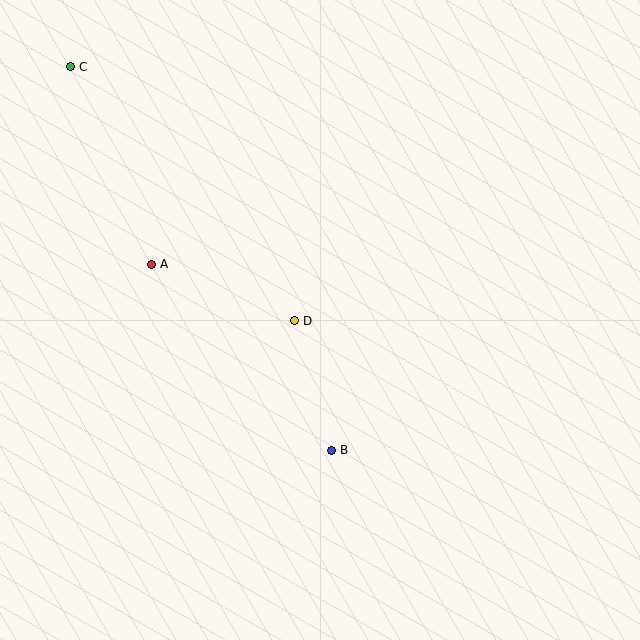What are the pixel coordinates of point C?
Point C is at (70, 67).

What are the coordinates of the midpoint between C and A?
The midpoint between C and A is at (111, 166).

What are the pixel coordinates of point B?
Point B is at (331, 450).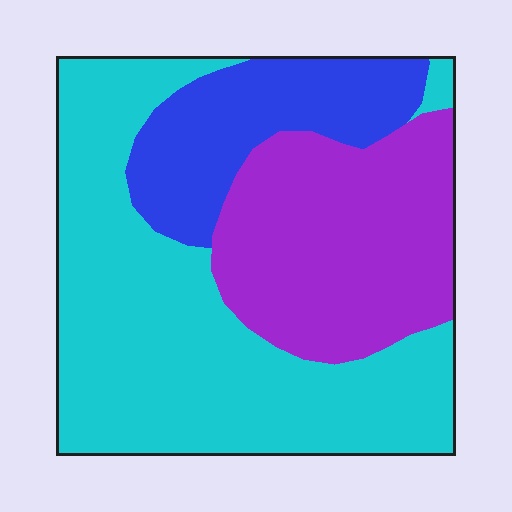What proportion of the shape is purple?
Purple takes up about one third (1/3) of the shape.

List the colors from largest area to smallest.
From largest to smallest: cyan, purple, blue.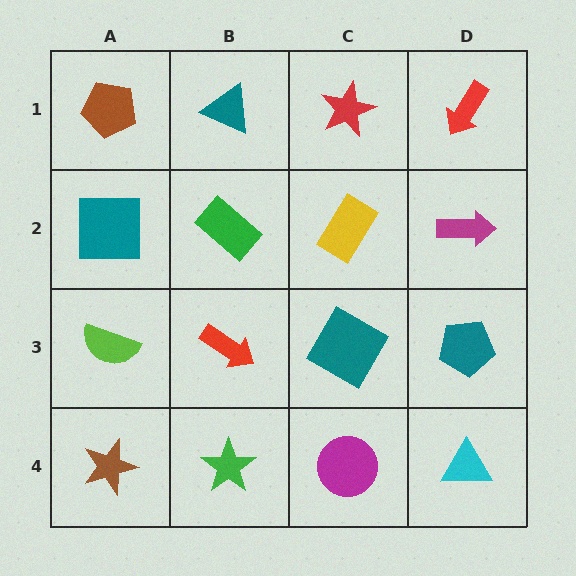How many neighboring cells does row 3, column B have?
4.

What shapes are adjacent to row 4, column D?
A teal pentagon (row 3, column D), a magenta circle (row 4, column C).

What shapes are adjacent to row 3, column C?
A yellow rectangle (row 2, column C), a magenta circle (row 4, column C), a red arrow (row 3, column B), a teal pentagon (row 3, column D).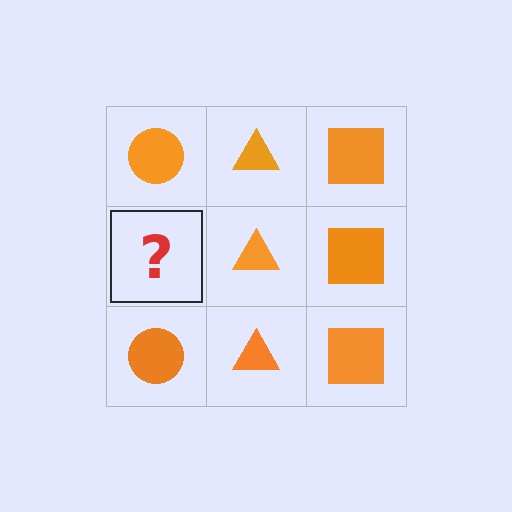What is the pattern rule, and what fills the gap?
The rule is that each column has a consistent shape. The gap should be filled with an orange circle.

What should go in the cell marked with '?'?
The missing cell should contain an orange circle.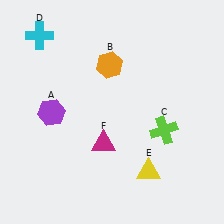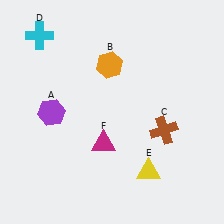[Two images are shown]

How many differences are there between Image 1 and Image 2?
There is 1 difference between the two images.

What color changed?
The cross (C) changed from lime in Image 1 to brown in Image 2.